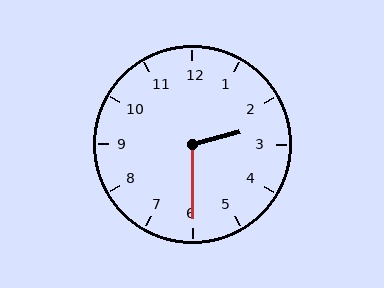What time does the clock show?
2:30.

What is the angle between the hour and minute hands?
Approximately 105 degrees.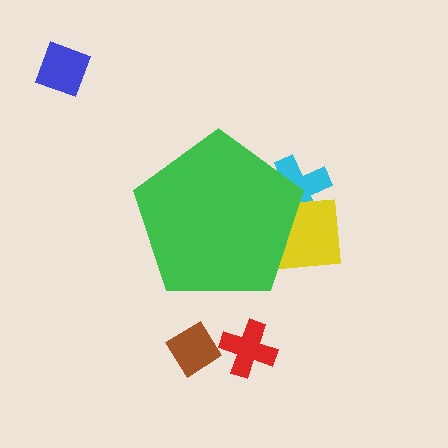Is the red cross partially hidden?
No, the red cross is fully visible.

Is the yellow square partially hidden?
Yes, the yellow square is partially hidden behind the green pentagon.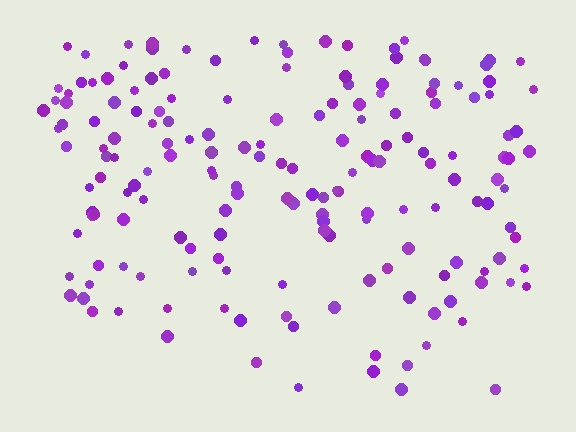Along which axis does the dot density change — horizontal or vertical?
Vertical.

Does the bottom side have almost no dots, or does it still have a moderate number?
Still a moderate number, just noticeably fewer than the top.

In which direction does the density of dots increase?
From bottom to top, with the top side densest.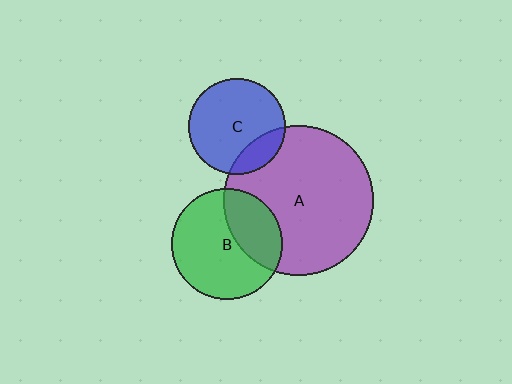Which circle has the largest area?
Circle A (purple).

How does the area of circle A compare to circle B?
Approximately 1.8 times.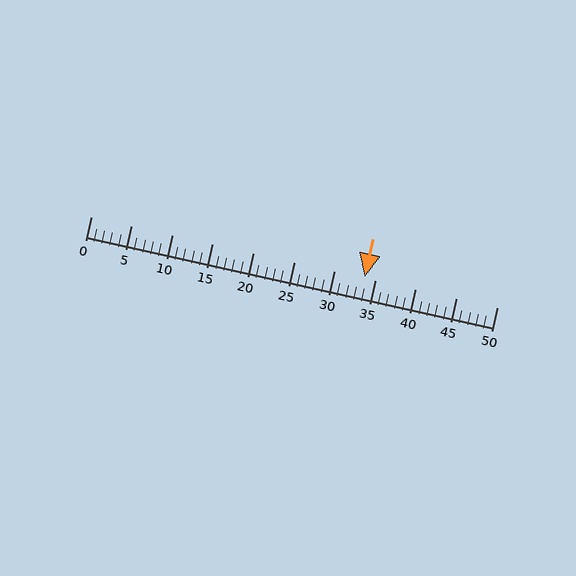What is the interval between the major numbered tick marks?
The major tick marks are spaced 5 units apart.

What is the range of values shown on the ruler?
The ruler shows values from 0 to 50.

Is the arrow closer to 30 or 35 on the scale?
The arrow is closer to 35.